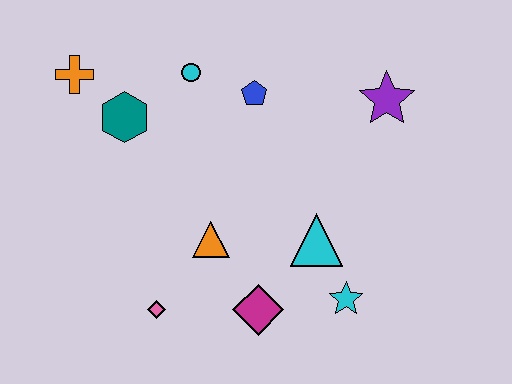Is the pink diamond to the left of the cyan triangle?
Yes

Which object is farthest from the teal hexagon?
The cyan star is farthest from the teal hexagon.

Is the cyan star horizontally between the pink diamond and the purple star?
Yes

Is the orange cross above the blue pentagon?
Yes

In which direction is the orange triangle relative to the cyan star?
The orange triangle is to the left of the cyan star.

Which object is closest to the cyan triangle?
The cyan star is closest to the cyan triangle.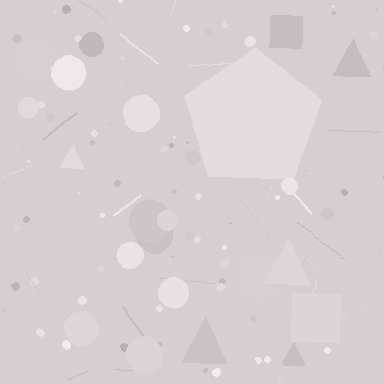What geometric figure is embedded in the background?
A pentagon is embedded in the background.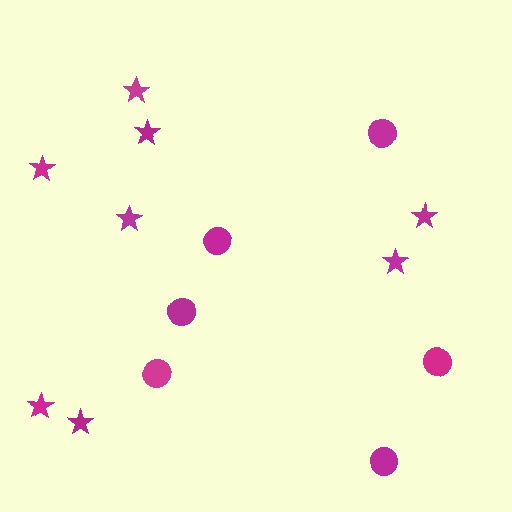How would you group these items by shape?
There are 2 groups: one group of circles (6) and one group of stars (8).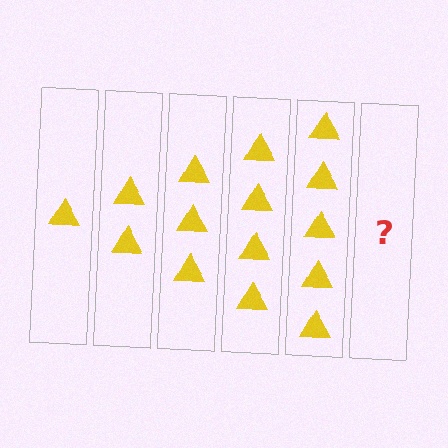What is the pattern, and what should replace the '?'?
The pattern is that each step adds one more triangle. The '?' should be 6 triangles.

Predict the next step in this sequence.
The next step is 6 triangles.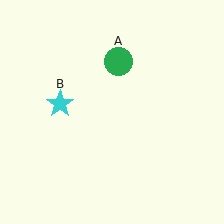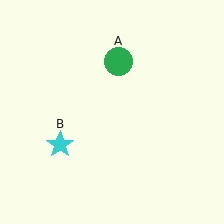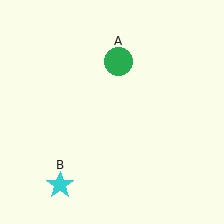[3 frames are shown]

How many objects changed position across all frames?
1 object changed position: cyan star (object B).